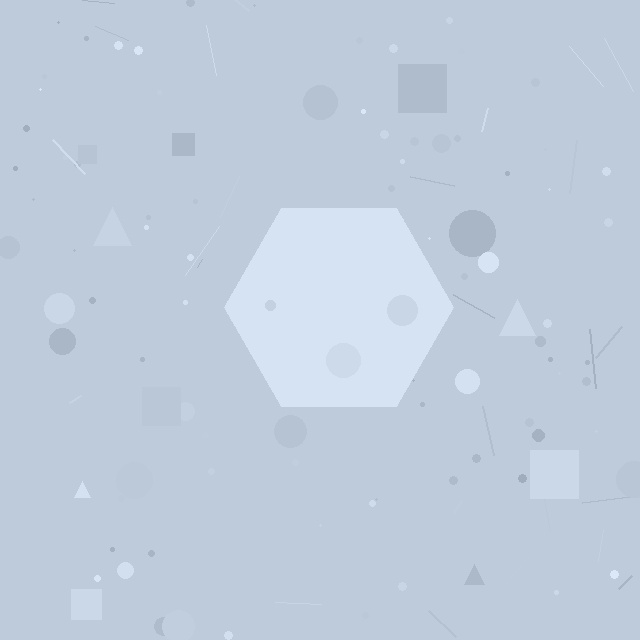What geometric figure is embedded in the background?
A hexagon is embedded in the background.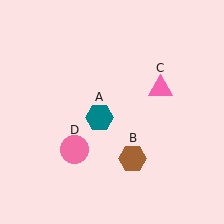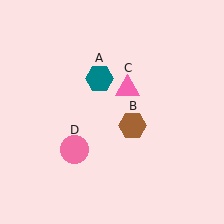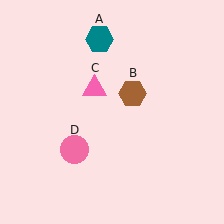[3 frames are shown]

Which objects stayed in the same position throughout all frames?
Pink circle (object D) remained stationary.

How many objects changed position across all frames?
3 objects changed position: teal hexagon (object A), brown hexagon (object B), pink triangle (object C).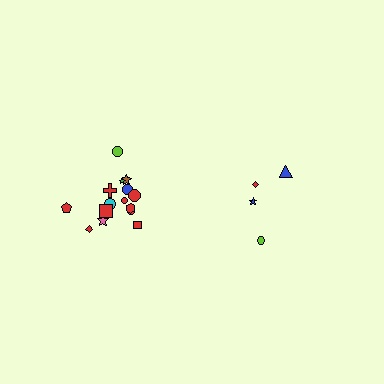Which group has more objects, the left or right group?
The left group.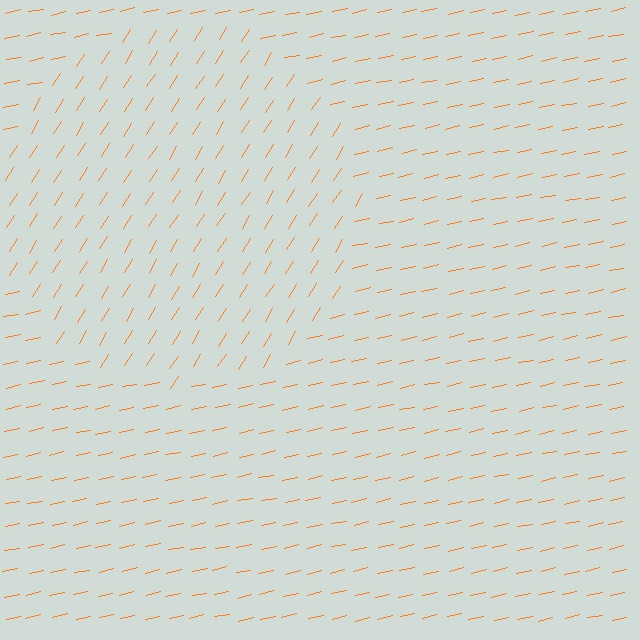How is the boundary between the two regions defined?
The boundary is defined purely by a change in line orientation (approximately 45 degrees difference). All lines are the same color and thickness.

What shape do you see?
I see a circle.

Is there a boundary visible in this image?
Yes, there is a texture boundary formed by a change in line orientation.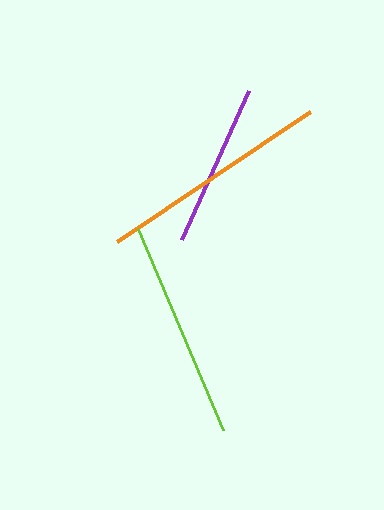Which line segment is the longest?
The orange line is the longest at approximately 232 pixels.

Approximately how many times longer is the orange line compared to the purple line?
The orange line is approximately 1.4 times the length of the purple line.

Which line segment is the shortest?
The purple line is the shortest at approximately 163 pixels.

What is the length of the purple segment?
The purple segment is approximately 163 pixels long.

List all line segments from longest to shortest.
From longest to shortest: orange, lime, purple.